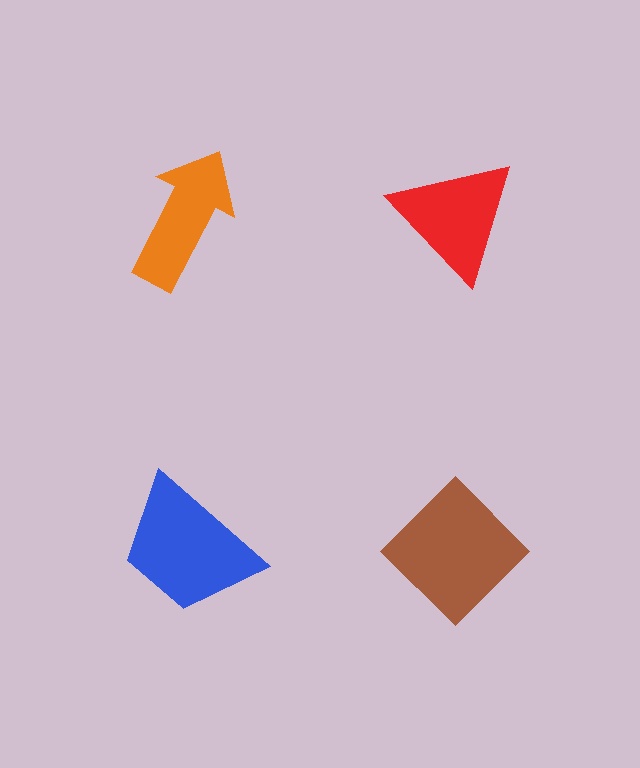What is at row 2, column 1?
A blue trapezoid.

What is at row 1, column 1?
An orange arrow.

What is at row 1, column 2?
A red triangle.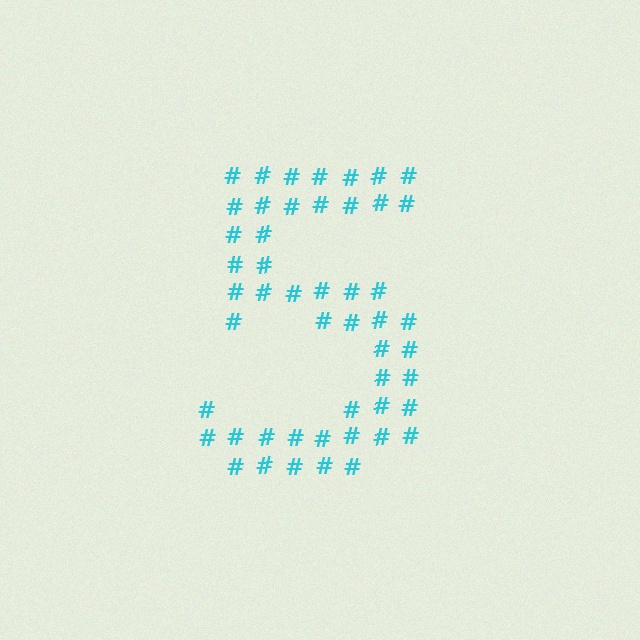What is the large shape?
The large shape is the digit 5.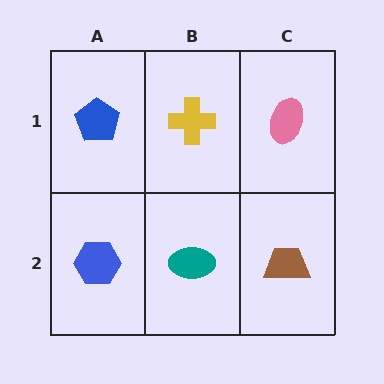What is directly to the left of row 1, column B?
A blue pentagon.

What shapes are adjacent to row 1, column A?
A blue hexagon (row 2, column A), a yellow cross (row 1, column B).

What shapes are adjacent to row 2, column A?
A blue pentagon (row 1, column A), a teal ellipse (row 2, column B).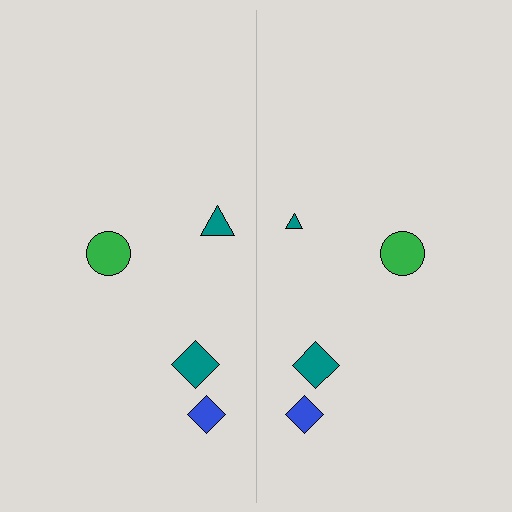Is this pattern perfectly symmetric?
No, the pattern is not perfectly symmetric. The teal triangle on the right side has a different size than its mirror counterpart.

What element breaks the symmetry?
The teal triangle on the right side has a different size than its mirror counterpart.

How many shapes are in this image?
There are 8 shapes in this image.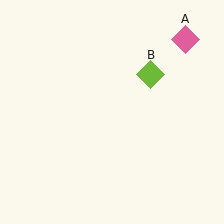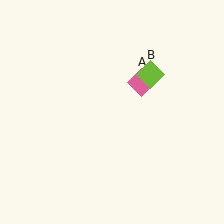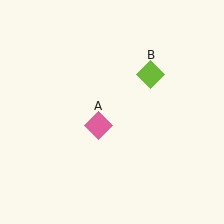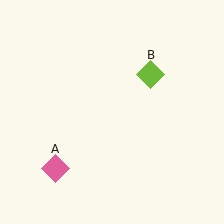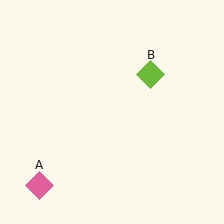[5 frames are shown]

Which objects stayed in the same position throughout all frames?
Lime diamond (object B) remained stationary.